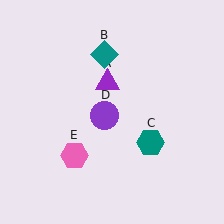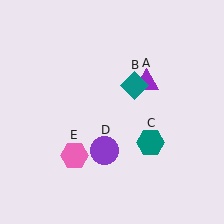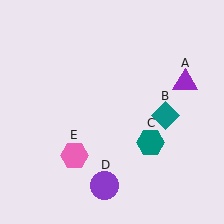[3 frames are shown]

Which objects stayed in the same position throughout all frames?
Teal hexagon (object C) and pink hexagon (object E) remained stationary.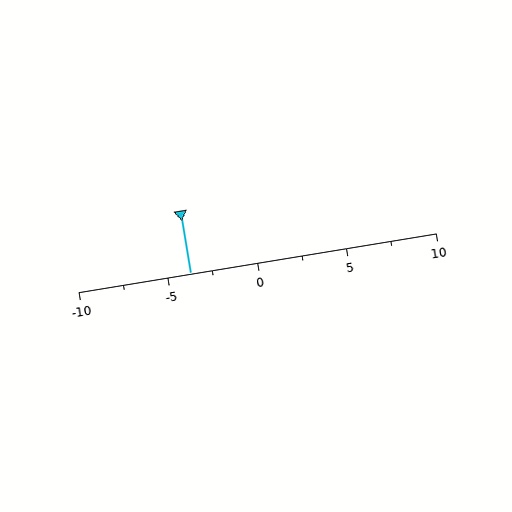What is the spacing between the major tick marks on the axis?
The major ticks are spaced 5 apart.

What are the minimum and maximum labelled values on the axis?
The axis runs from -10 to 10.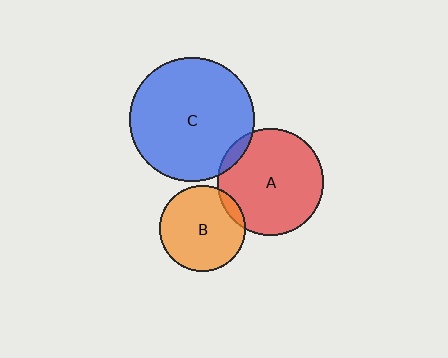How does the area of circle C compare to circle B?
Approximately 2.1 times.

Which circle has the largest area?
Circle C (blue).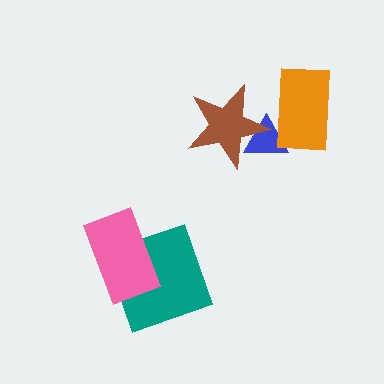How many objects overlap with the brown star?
1 object overlaps with the brown star.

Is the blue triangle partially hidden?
Yes, it is partially covered by another shape.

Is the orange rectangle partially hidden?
No, no other shape covers it.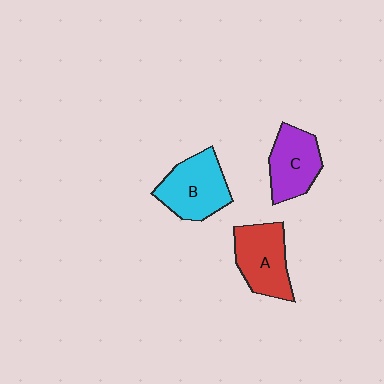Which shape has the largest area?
Shape B (cyan).